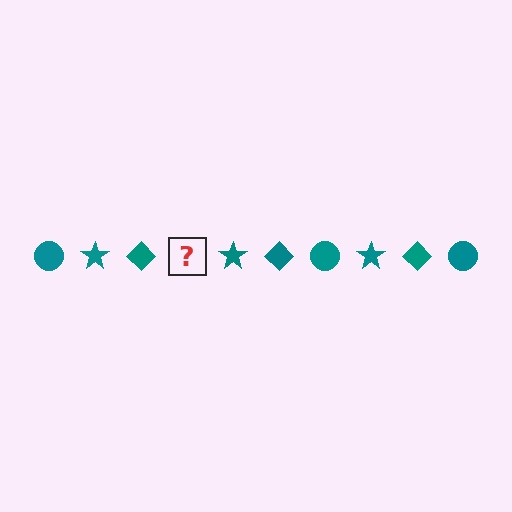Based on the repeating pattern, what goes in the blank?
The blank should be a teal circle.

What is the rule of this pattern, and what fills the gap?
The rule is that the pattern cycles through circle, star, diamond shapes in teal. The gap should be filled with a teal circle.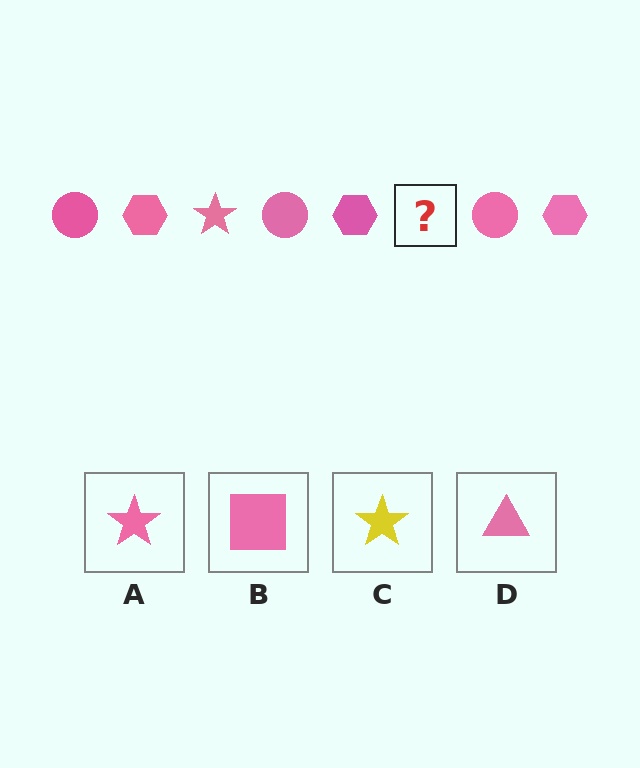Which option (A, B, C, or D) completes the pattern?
A.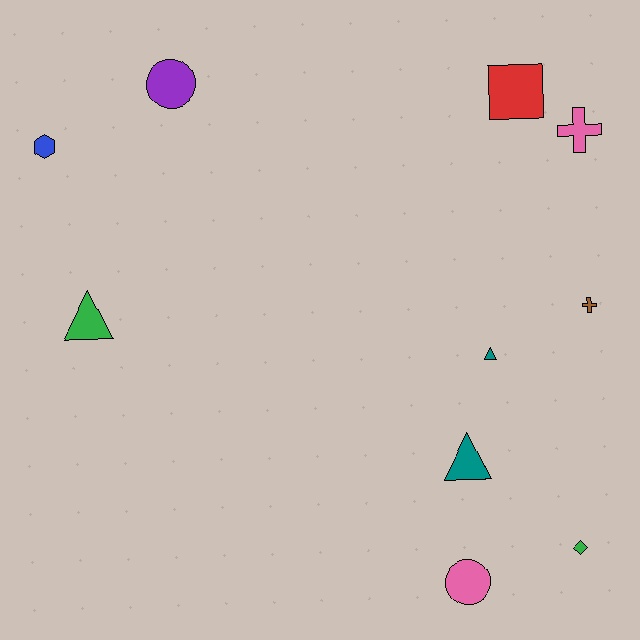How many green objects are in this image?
There are 2 green objects.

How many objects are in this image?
There are 10 objects.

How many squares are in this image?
There is 1 square.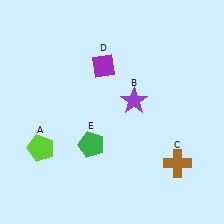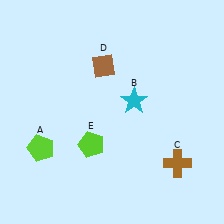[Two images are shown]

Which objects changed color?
B changed from purple to cyan. D changed from purple to brown. E changed from green to lime.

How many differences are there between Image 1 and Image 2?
There are 3 differences between the two images.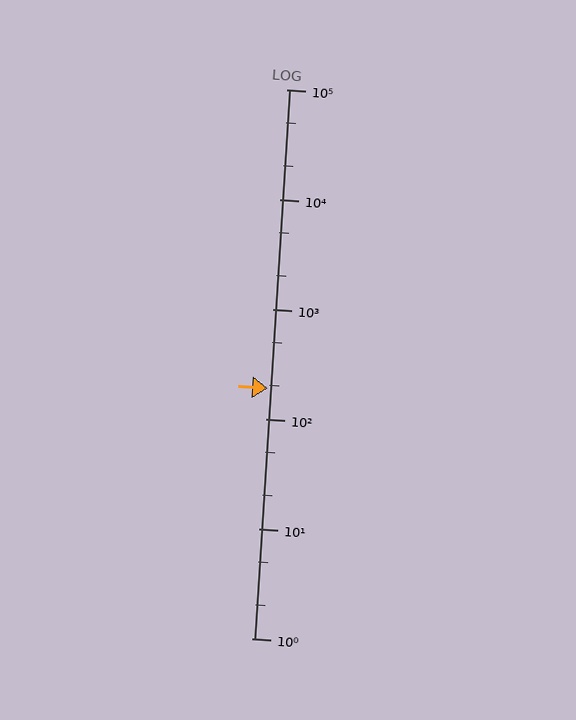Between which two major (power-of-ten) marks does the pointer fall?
The pointer is between 100 and 1000.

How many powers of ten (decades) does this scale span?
The scale spans 5 decades, from 1 to 100000.